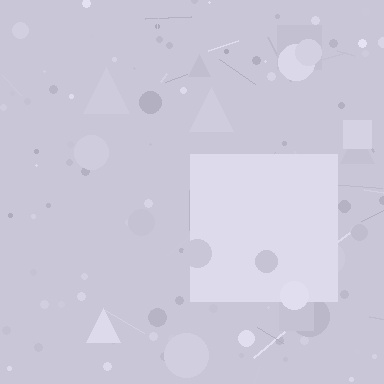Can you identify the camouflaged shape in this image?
The camouflaged shape is a square.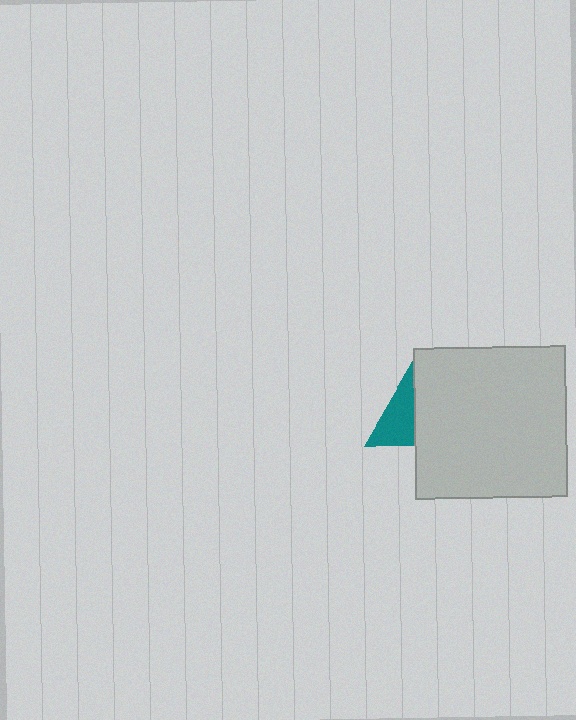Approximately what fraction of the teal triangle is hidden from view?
Roughly 60% of the teal triangle is hidden behind the light gray square.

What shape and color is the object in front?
The object in front is a light gray square.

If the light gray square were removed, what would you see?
You would see the complete teal triangle.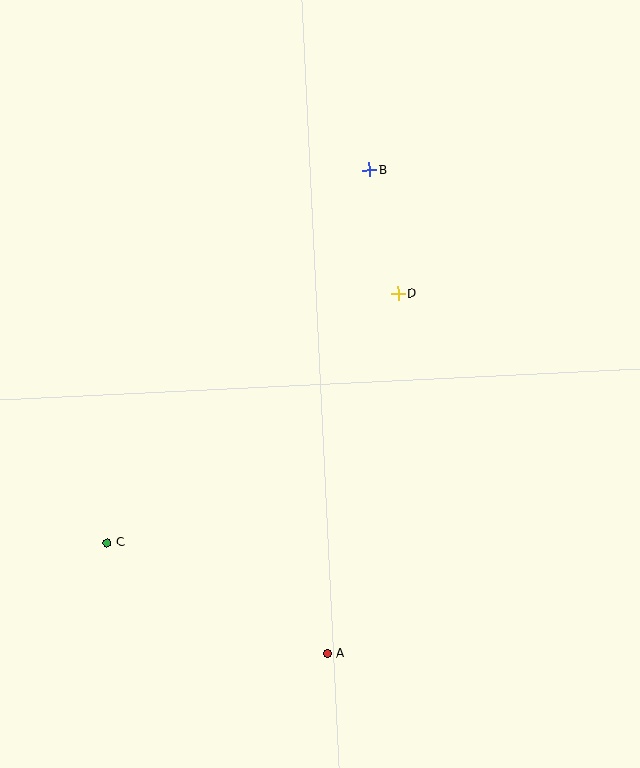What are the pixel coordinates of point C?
Point C is at (107, 543).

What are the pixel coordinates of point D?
Point D is at (398, 294).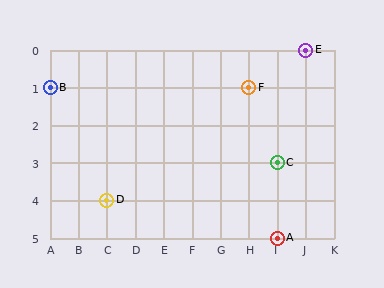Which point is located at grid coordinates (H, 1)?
Point F is at (H, 1).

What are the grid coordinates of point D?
Point D is at grid coordinates (C, 4).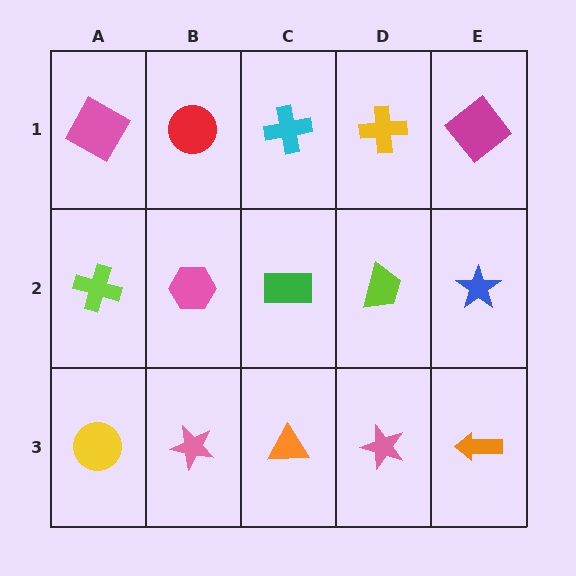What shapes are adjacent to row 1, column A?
A lime cross (row 2, column A), a red circle (row 1, column B).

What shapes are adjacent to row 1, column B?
A pink hexagon (row 2, column B), a pink square (row 1, column A), a cyan cross (row 1, column C).